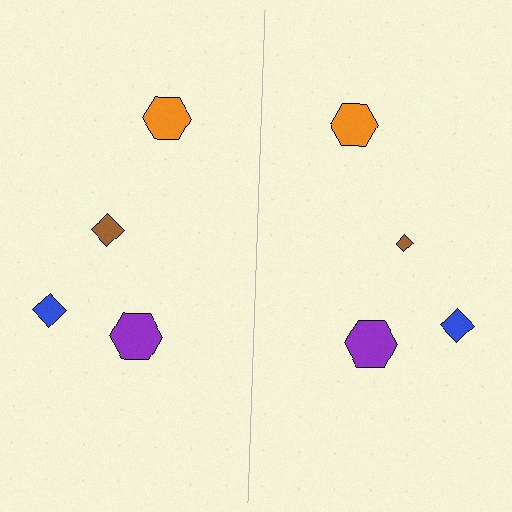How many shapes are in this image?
There are 8 shapes in this image.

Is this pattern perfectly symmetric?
No, the pattern is not perfectly symmetric. The brown diamond on the right side has a different size than its mirror counterpart.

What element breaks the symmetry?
The brown diamond on the right side has a different size than its mirror counterpart.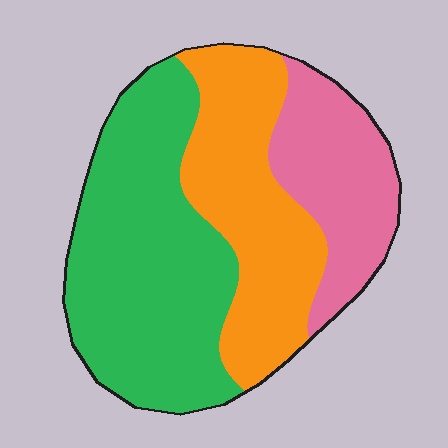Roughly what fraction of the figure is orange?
Orange takes up between a sixth and a third of the figure.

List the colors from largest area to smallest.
From largest to smallest: green, orange, pink.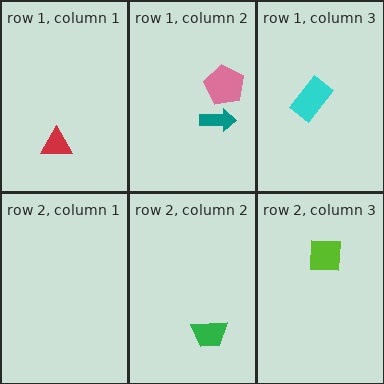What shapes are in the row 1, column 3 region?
The cyan rectangle.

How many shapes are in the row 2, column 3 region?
1.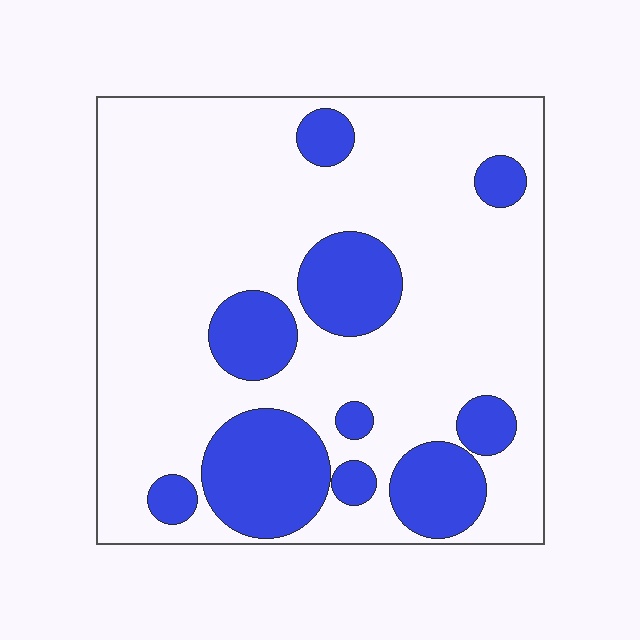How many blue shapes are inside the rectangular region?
10.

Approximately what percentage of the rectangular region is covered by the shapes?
Approximately 25%.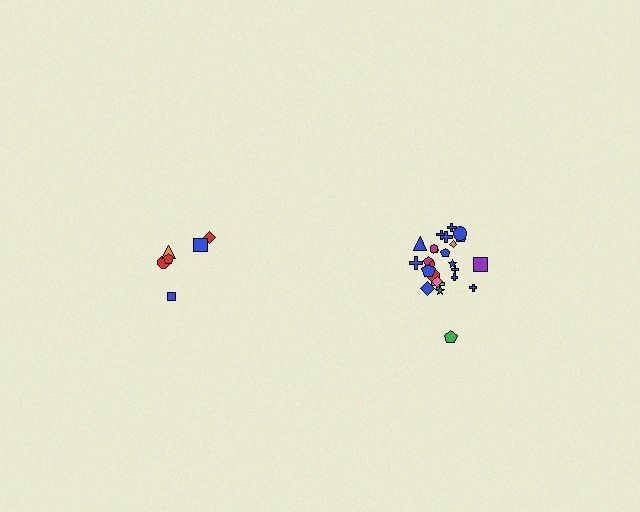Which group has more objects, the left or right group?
The right group.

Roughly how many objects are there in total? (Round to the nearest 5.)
Roughly 30 objects in total.